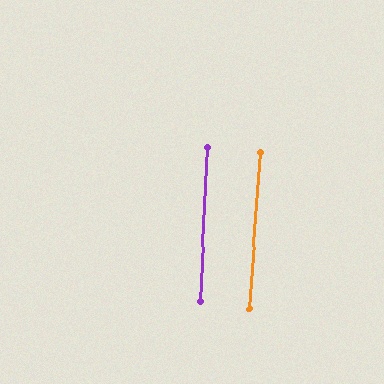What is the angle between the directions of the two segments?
Approximately 1 degree.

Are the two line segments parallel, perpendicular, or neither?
Parallel — their directions differ by only 1.4°.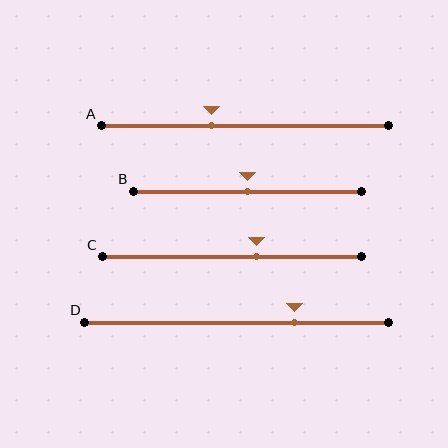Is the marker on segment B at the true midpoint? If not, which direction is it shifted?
Yes, the marker on segment B is at the true midpoint.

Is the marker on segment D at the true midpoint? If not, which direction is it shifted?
No, the marker on segment D is shifted to the right by about 19% of the segment length.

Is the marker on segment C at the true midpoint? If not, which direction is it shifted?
No, the marker on segment C is shifted to the right by about 10% of the segment length.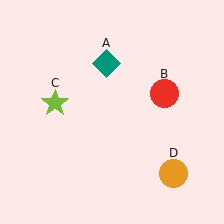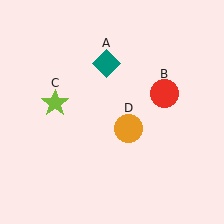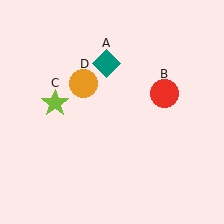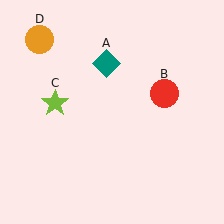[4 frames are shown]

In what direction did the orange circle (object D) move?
The orange circle (object D) moved up and to the left.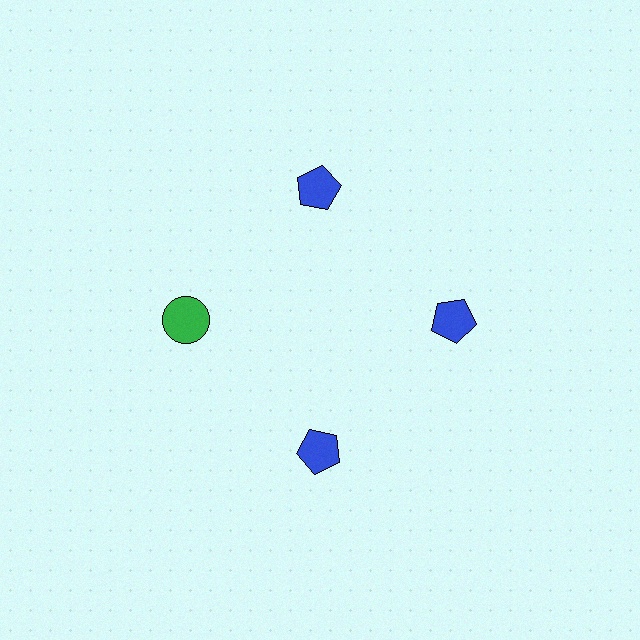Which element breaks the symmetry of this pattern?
The green circle at roughly the 9 o'clock position breaks the symmetry. All other shapes are blue pentagons.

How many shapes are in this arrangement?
There are 4 shapes arranged in a ring pattern.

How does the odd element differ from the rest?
It differs in both color (green instead of blue) and shape (circle instead of pentagon).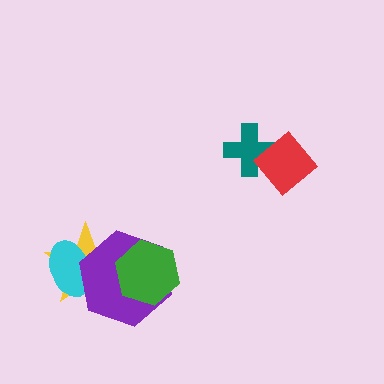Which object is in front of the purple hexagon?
The green hexagon is in front of the purple hexagon.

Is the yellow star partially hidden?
Yes, it is partially covered by another shape.